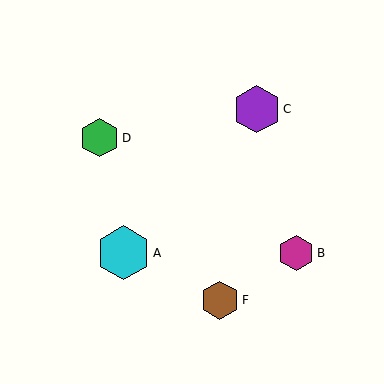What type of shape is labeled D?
Shape D is a green hexagon.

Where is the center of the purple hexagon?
The center of the purple hexagon is at (257, 109).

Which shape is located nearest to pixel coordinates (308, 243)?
The magenta hexagon (labeled B) at (296, 253) is nearest to that location.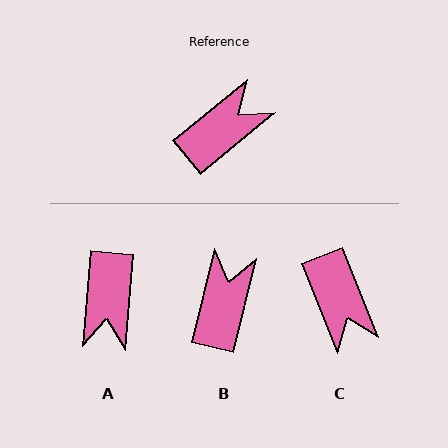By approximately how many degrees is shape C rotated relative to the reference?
Approximately 108 degrees clockwise.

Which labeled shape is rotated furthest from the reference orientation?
A, about 135 degrees away.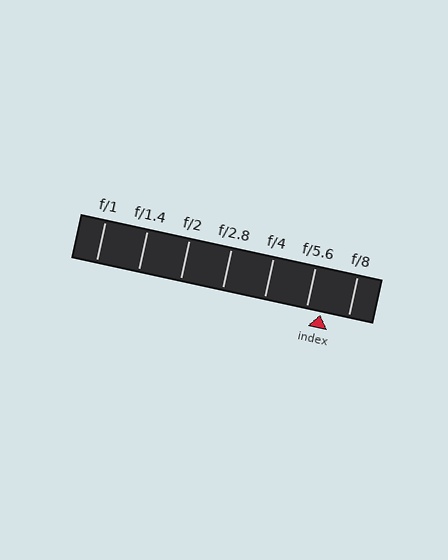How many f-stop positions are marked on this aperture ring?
There are 7 f-stop positions marked.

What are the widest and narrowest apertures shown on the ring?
The widest aperture shown is f/1 and the narrowest is f/8.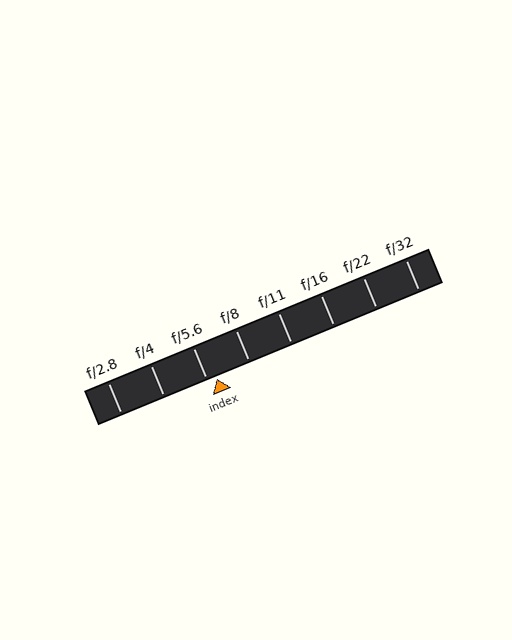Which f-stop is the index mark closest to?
The index mark is closest to f/5.6.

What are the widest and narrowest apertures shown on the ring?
The widest aperture shown is f/2.8 and the narrowest is f/32.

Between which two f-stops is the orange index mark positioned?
The index mark is between f/5.6 and f/8.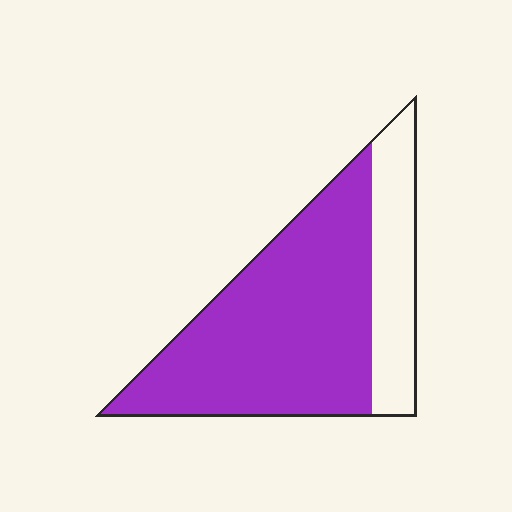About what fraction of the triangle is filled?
About three quarters (3/4).